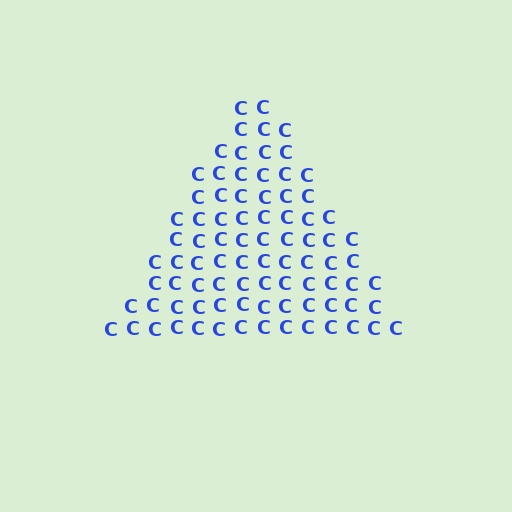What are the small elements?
The small elements are letter C's.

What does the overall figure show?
The overall figure shows a triangle.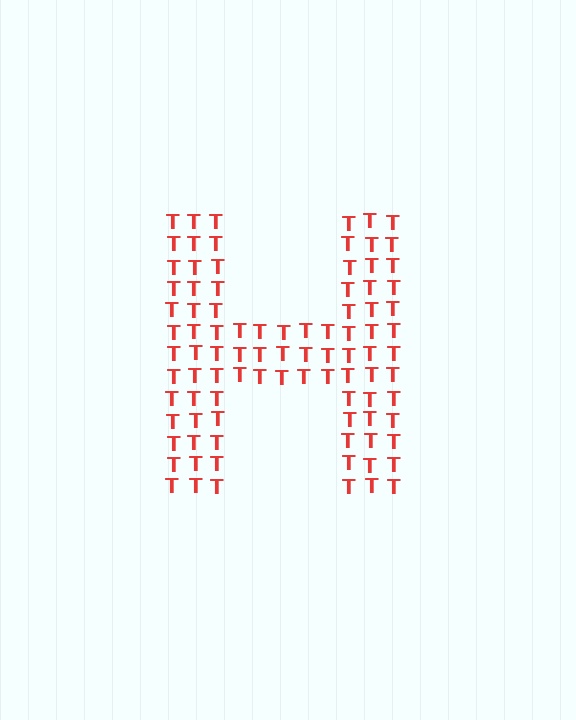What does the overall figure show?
The overall figure shows the letter H.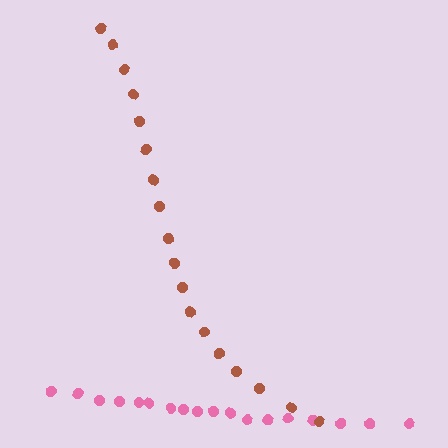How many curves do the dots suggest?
There are 2 distinct paths.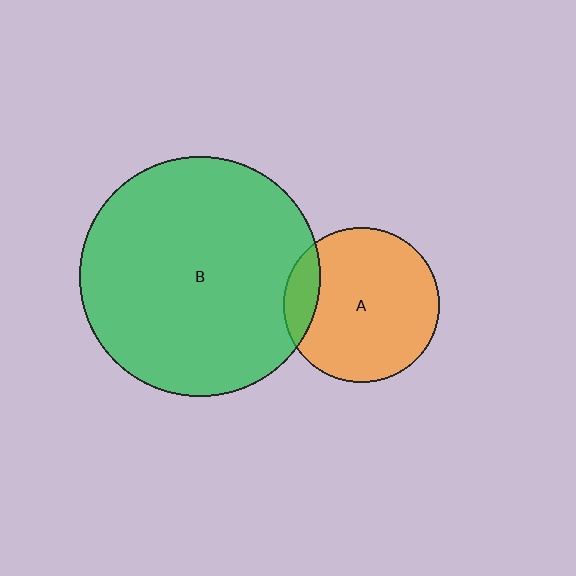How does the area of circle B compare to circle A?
Approximately 2.4 times.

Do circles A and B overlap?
Yes.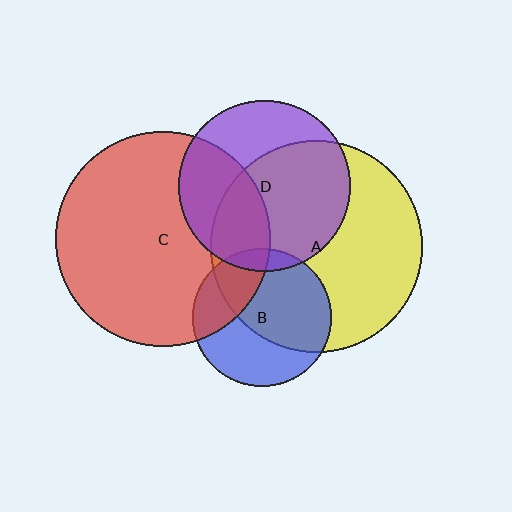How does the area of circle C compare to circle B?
Approximately 2.4 times.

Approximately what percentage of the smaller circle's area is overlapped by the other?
Approximately 30%.